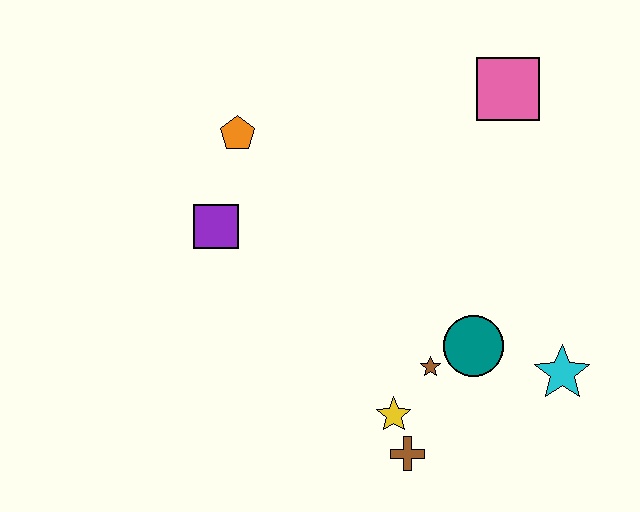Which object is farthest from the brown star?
The orange pentagon is farthest from the brown star.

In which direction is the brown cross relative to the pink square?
The brown cross is below the pink square.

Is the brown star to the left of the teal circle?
Yes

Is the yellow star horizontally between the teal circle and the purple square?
Yes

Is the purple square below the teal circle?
No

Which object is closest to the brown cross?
The yellow star is closest to the brown cross.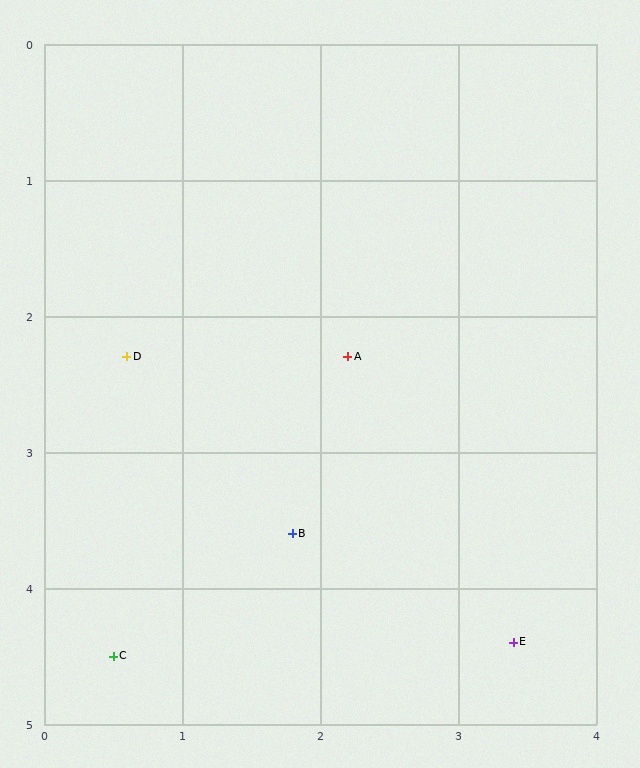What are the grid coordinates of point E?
Point E is at approximately (3.4, 4.4).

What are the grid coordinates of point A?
Point A is at approximately (2.2, 2.3).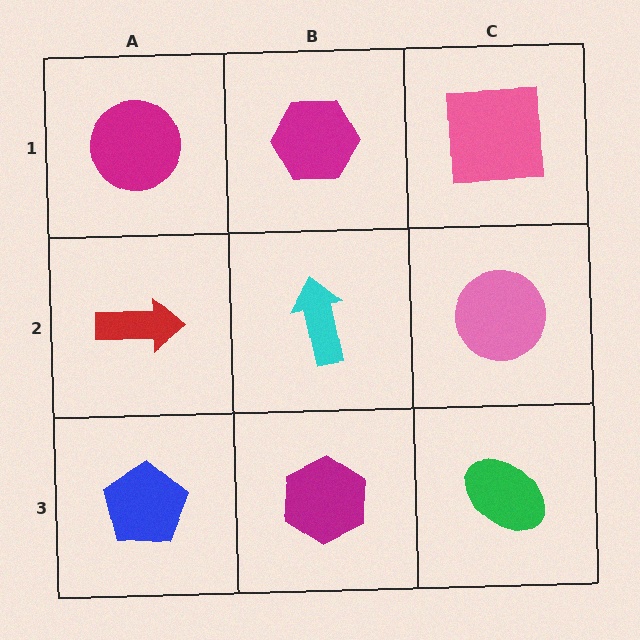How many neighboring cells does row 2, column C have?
3.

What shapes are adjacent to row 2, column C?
A pink square (row 1, column C), a green ellipse (row 3, column C), a cyan arrow (row 2, column B).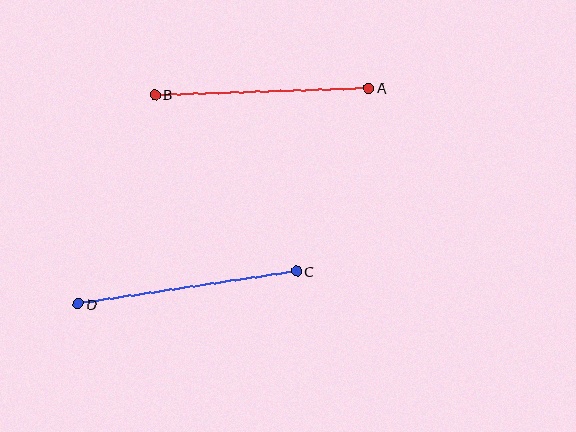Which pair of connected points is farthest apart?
Points C and D are farthest apart.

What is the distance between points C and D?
The distance is approximately 221 pixels.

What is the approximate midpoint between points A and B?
The midpoint is at approximately (262, 91) pixels.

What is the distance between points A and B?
The distance is approximately 214 pixels.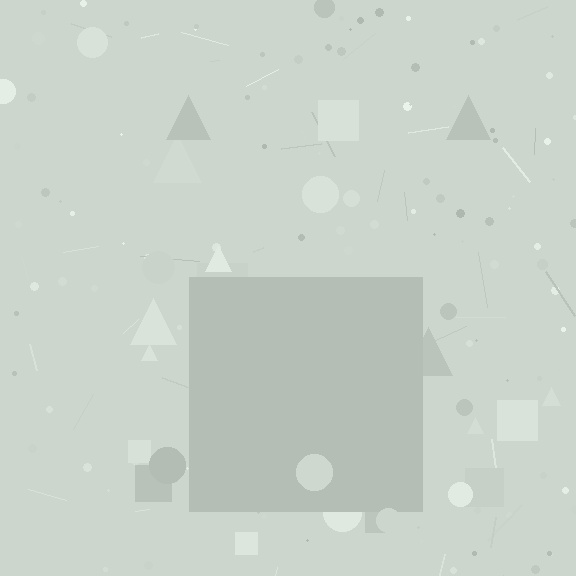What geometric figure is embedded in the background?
A square is embedded in the background.